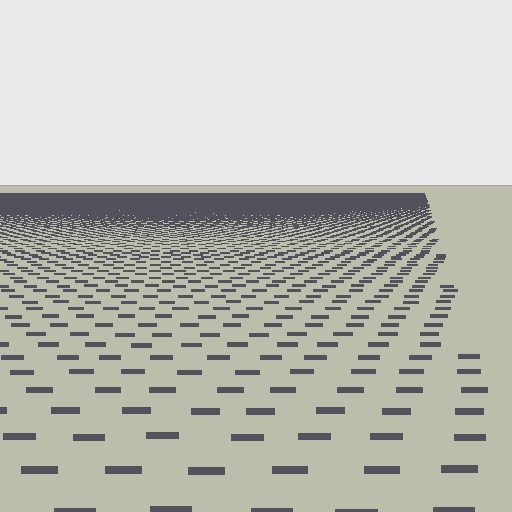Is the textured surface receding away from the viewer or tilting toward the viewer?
The surface is receding away from the viewer. Texture elements get smaller and denser toward the top.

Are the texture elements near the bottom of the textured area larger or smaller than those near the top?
Larger. Near the bottom, elements are closer to the viewer and appear at a bigger on-screen size.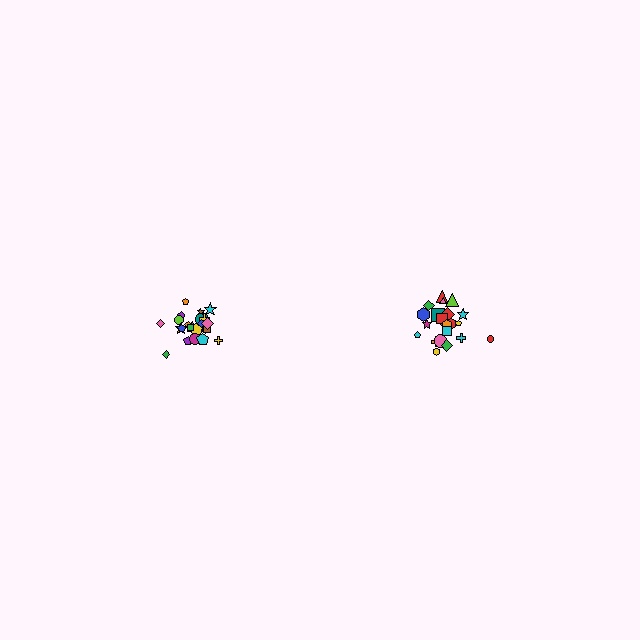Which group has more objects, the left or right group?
The left group.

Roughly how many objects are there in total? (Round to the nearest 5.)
Roughly 45 objects in total.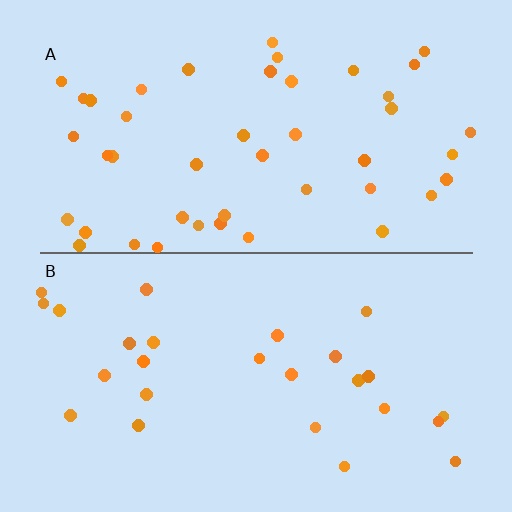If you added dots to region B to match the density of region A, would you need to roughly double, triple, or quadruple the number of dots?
Approximately double.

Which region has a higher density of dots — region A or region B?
A (the top).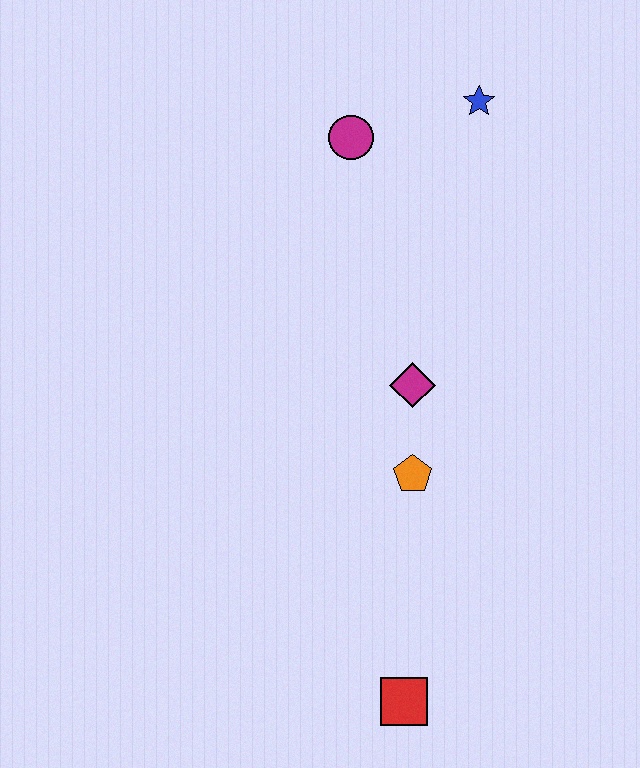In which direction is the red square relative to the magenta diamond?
The red square is below the magenta diamond.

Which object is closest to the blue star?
The magenta circle is closest to the blue star.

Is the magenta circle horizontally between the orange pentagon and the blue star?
No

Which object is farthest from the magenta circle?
The red square is farthest from the magenta circle.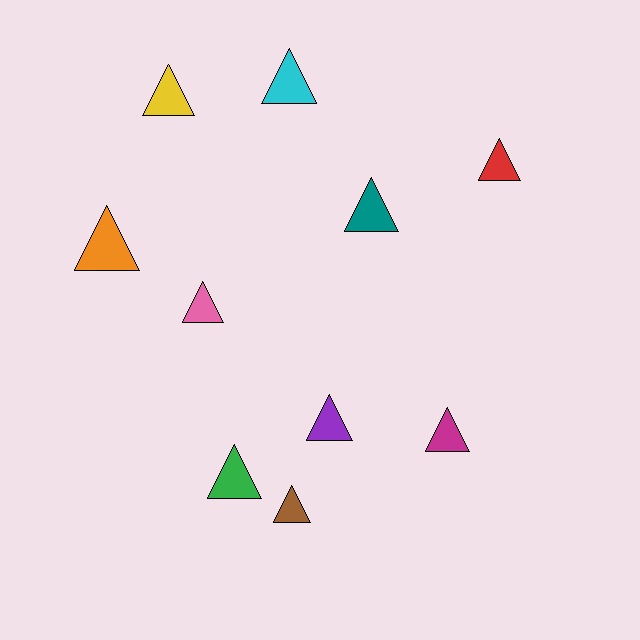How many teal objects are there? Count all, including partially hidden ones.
There is 1 teal object.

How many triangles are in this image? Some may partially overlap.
There are 10 triangles.